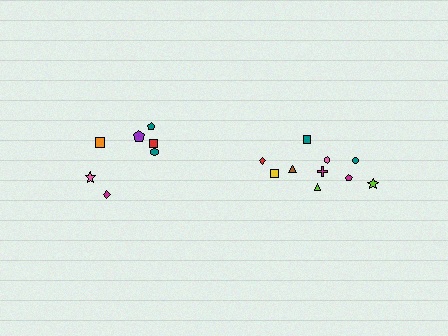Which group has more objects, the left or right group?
The right group.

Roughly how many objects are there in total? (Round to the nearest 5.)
Roughly 15 objects in total.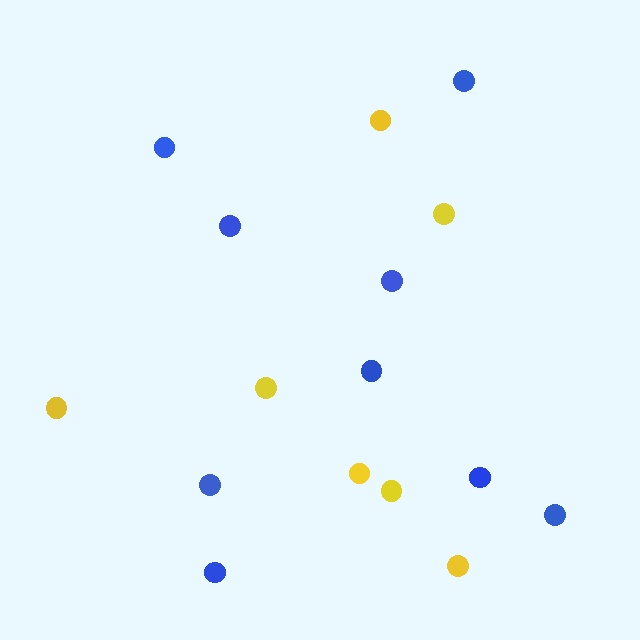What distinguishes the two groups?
There are 2 groups: one group of yellow circles (7) and one group of blue circles (9).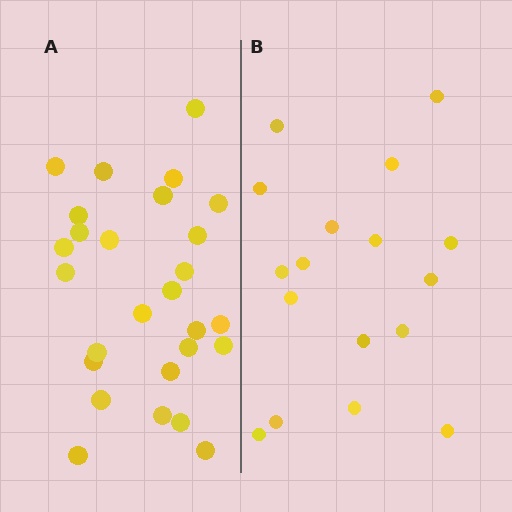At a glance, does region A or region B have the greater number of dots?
Region A (the left region) has more dots.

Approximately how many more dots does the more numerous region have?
Region A has roughly 10 or so more dots than region B.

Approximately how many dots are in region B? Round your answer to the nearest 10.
About 20 dots. (The exact count is 17, which rounds to 20.)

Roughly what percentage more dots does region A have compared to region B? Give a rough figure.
About 60% more.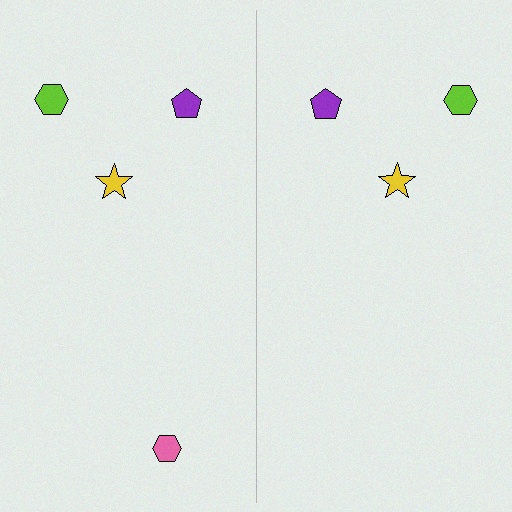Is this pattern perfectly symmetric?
No, the pattern is not perfectly symmetric. A pink hexagon is missing from the right side.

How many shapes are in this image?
There are 7 shapes in this image.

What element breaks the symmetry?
A pink hexagon is missing from the right side.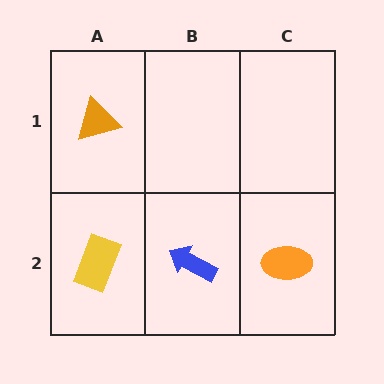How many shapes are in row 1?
1 shape.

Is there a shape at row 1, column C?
No, that cell is empty.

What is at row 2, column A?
A yellow rectangle.